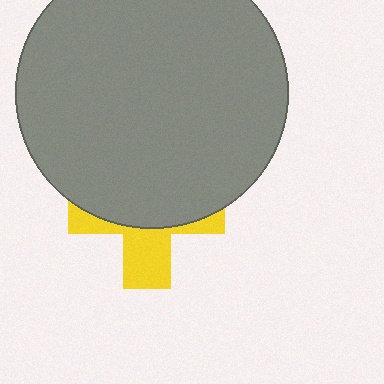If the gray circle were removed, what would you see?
You would see the complete yellow cross.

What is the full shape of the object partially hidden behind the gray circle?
The partially hidden object is a yellow cross.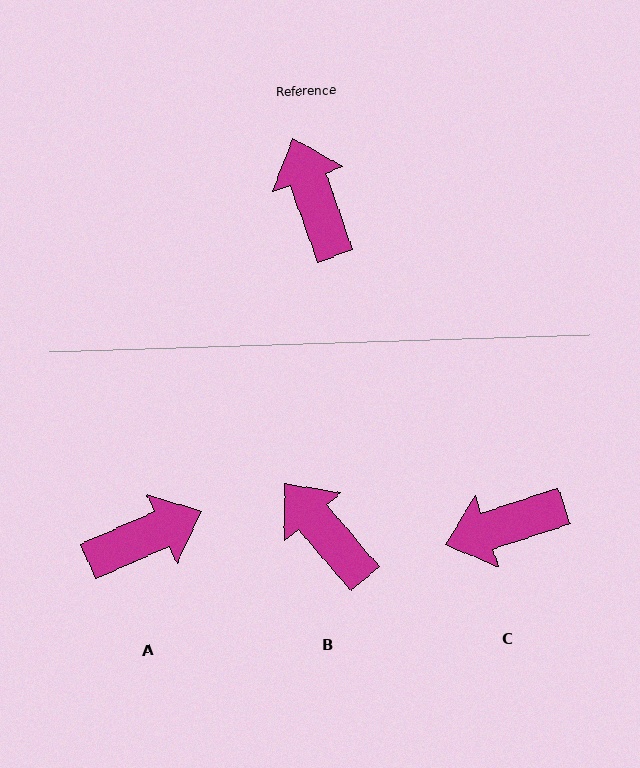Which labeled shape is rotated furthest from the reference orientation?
C, about 89 degrees away.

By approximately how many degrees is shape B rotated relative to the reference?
Approximately 21 degrees counter-clockwise.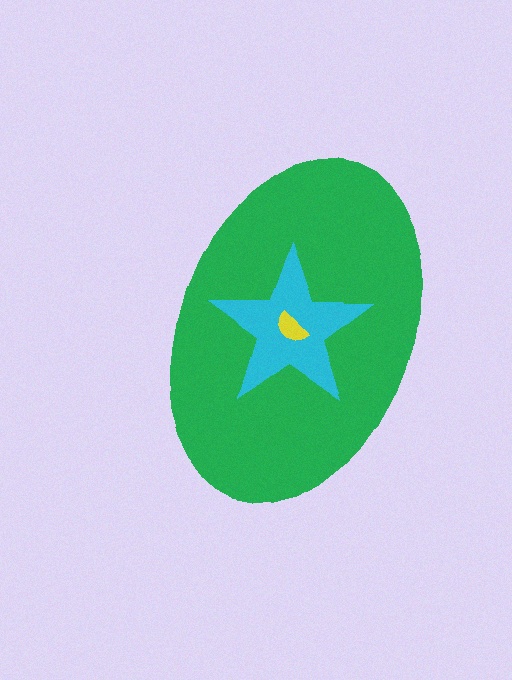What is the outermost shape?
The green ellipse.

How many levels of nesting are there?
3.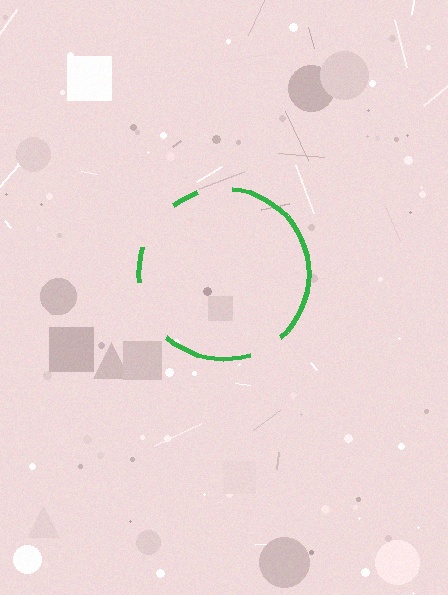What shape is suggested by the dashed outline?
The dashed outline suggests a circle.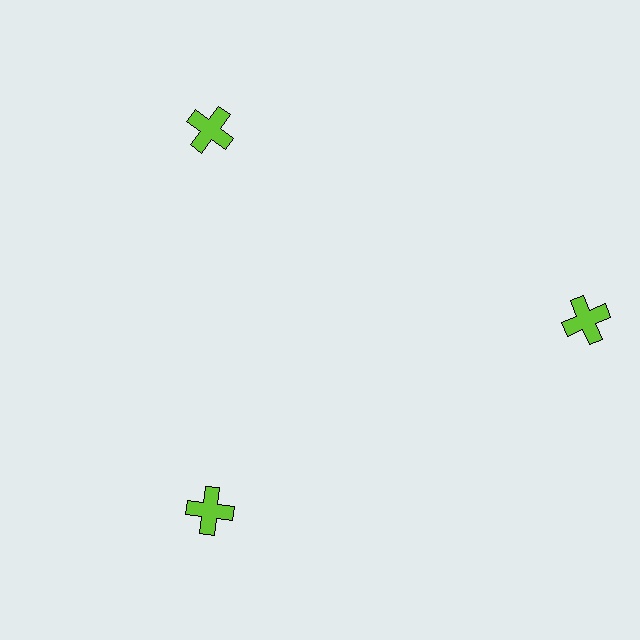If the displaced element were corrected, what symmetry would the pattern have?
It would have 3-fold rotational symmetry — the pattern would map onto itself every 120 degrees.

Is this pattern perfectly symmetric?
No. The 3 lime crosses are arranged in a ring, but one element near the 3 o'clock position is pushed outward from the center, breaking the 3-fold rotational symmetry.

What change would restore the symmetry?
The symmetry would be restored by moving it inward, back onto the ring so that all 3 crosses sit at equal angles and equal distance from the center.